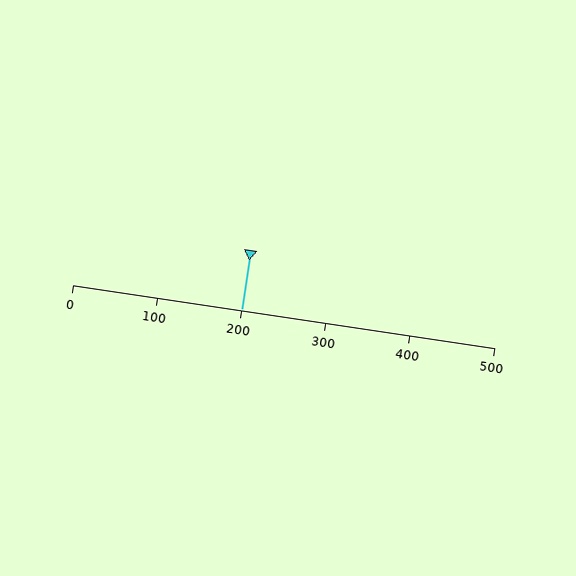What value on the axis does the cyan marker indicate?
The marker indicates approximately 200.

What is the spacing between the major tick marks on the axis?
The major ticks are spaced 100 apart.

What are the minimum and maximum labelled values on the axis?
The axis runs from 0 to 500.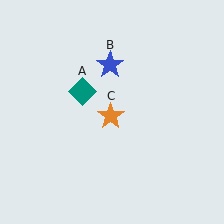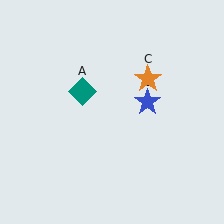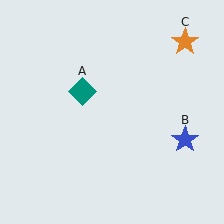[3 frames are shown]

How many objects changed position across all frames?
2 objects changed position: blue star (object B), orange star (object C).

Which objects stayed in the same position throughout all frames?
Teal diamond (object A) remained stationary.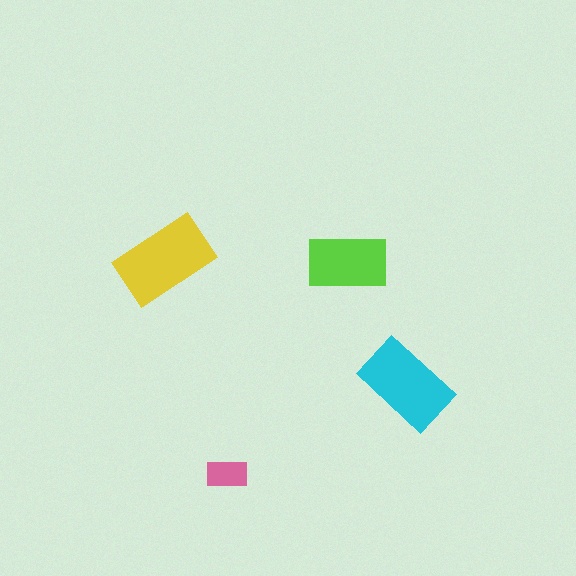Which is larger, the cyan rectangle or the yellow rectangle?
The yellow one.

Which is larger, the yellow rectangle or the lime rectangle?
The yellow one.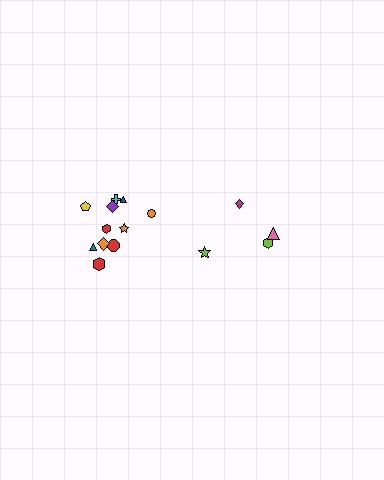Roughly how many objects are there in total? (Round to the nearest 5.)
Roughly 15 objects in total.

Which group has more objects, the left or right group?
The left group.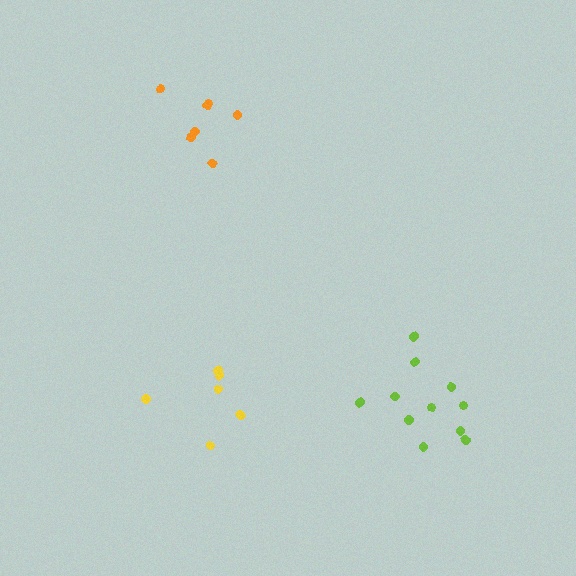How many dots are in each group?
Group 1: 6 dots, Group 2: 7 dots, Group 3: 11 dots (24 total).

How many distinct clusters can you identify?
There are 3 distinct clusters.